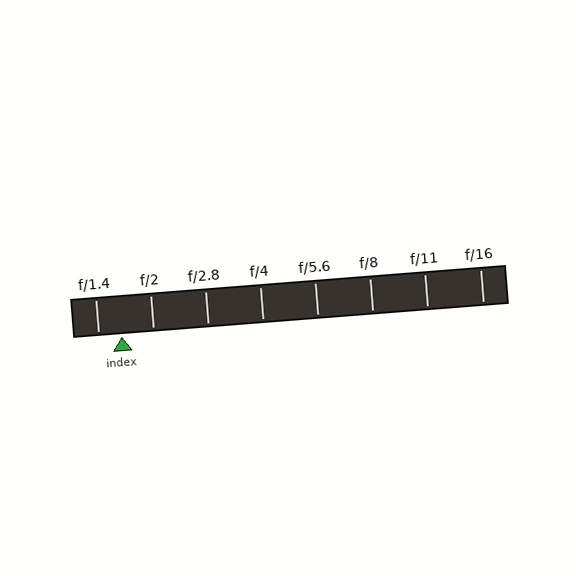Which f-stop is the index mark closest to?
The index mark is closest to f/1.4.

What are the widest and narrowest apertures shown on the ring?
The widest aperture shown is f/1.4 and the narrowest is f/16.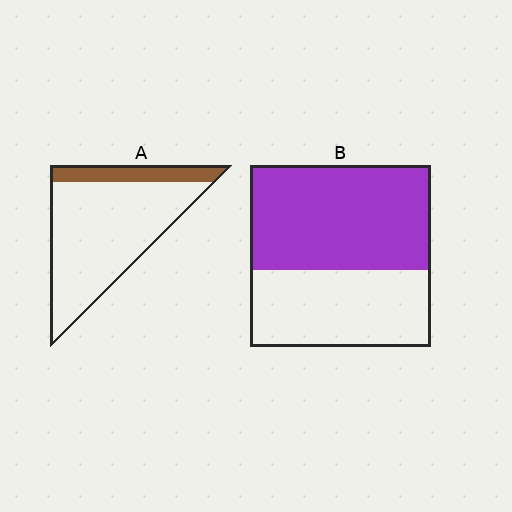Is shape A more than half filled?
No.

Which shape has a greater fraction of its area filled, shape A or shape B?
Shape B.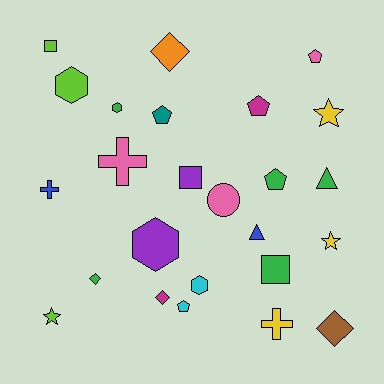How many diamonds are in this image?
There are 4 diamonds.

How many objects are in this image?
There are 25 objects.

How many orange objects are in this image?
There is 1 orange object.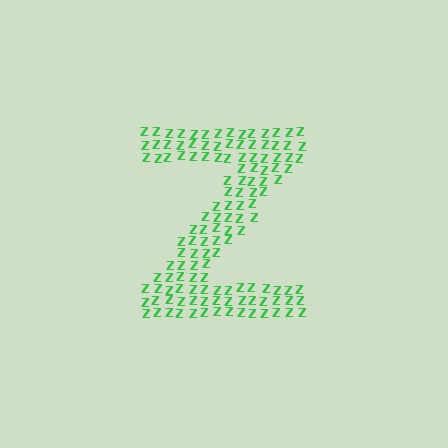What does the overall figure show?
The overall figure shows the letter Z.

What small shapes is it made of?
It is made of small letter Z's.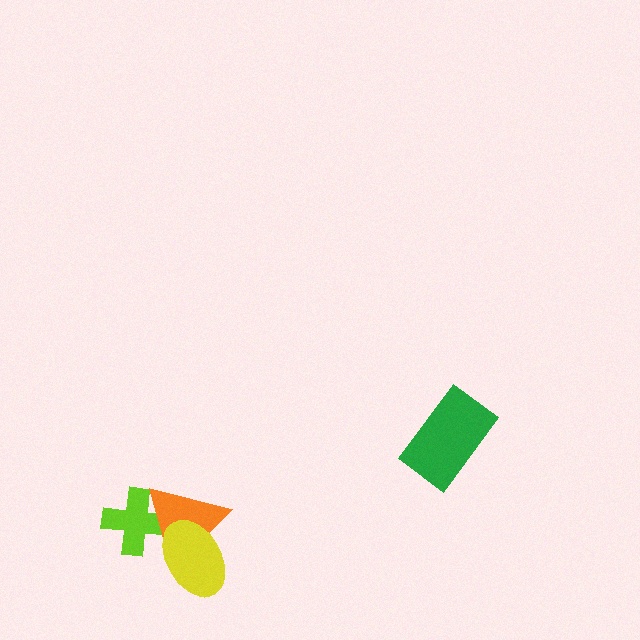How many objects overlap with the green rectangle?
0 objects overlap with the green rectangle.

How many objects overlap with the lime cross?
1 object overlaps with the lime cross.